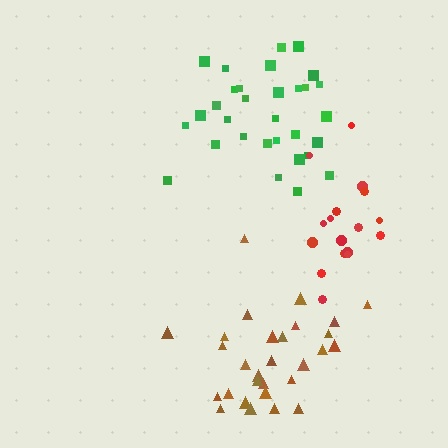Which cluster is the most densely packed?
Red.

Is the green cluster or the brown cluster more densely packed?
Green.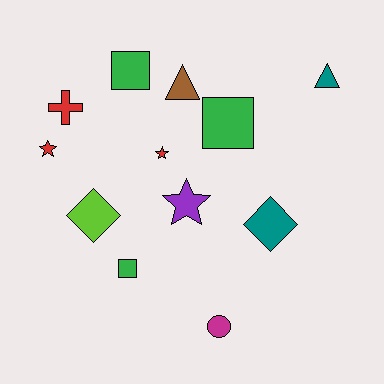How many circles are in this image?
There is 1 circle.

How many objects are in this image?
There are 12 objects.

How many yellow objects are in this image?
There are no yellow objects.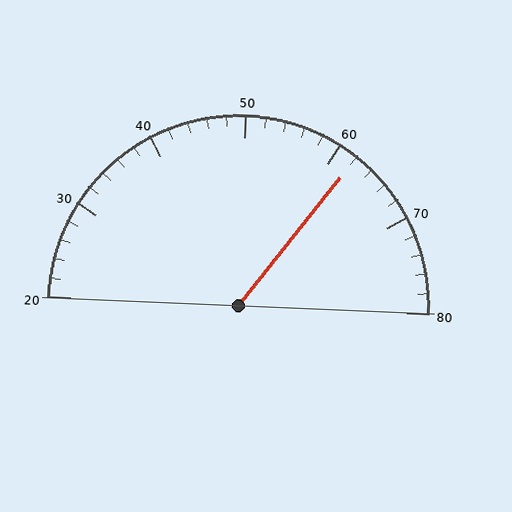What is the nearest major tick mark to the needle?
The nearest major tick mark is 60.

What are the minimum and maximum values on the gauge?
The gauge ranges from 20 to 80.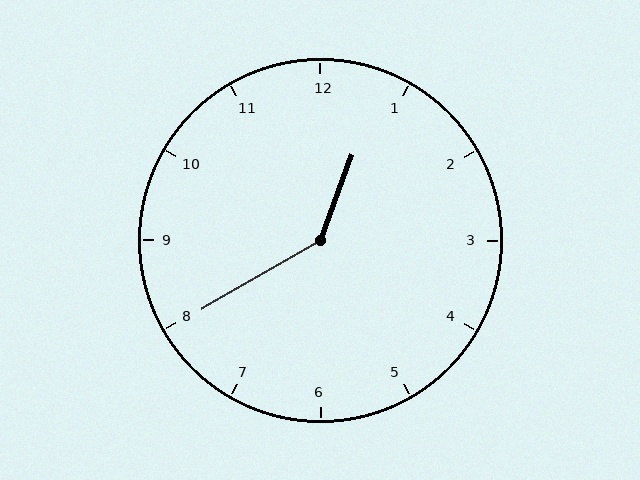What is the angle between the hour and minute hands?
Approximately 140 degrees.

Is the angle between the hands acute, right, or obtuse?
It is obtuse.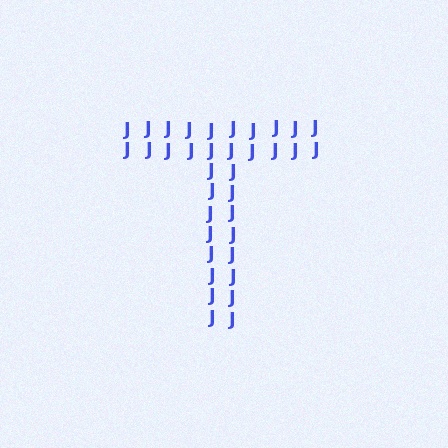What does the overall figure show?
The overall figure shows the letter T.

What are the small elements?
The small elements are letter J's.